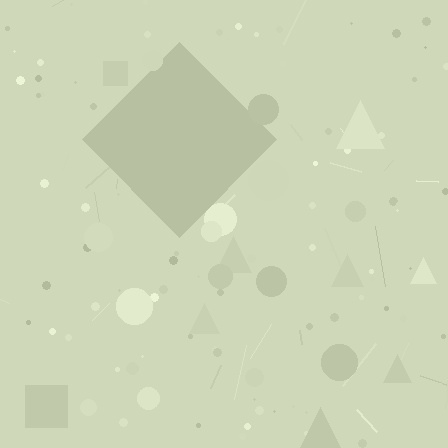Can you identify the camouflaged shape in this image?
The camouflaged shape is a diamond.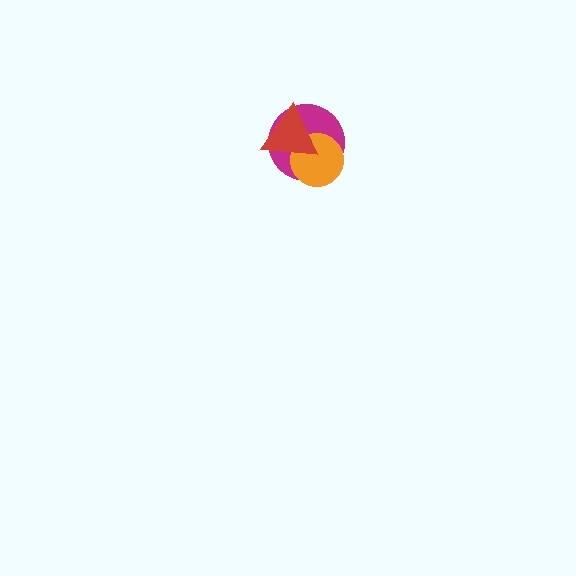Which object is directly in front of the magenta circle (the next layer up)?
The orange circle is directly in front of the magenta circle.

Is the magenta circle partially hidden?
Yes, it is partially covered by another shape.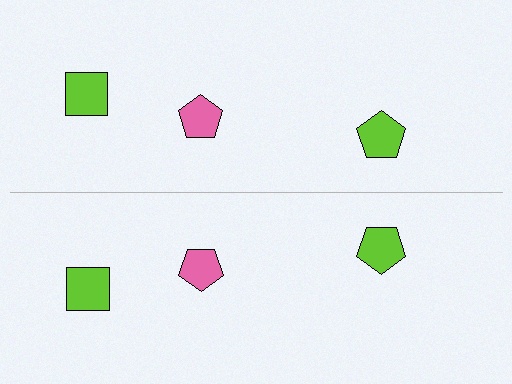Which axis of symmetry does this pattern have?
The pattern has a horizontal axis of symmetry running through the center of the image.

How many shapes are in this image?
There are 6 shapes in this image.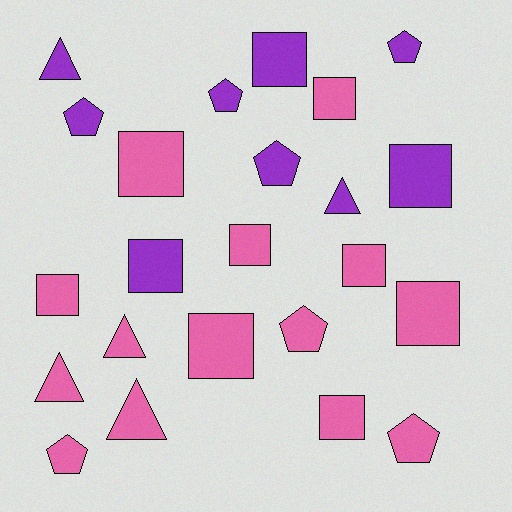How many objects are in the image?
There are 23 objects.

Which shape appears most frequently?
Square, with 11 objects.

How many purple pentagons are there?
There are 4 purple pentagons.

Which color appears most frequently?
Pink, with 14 objects.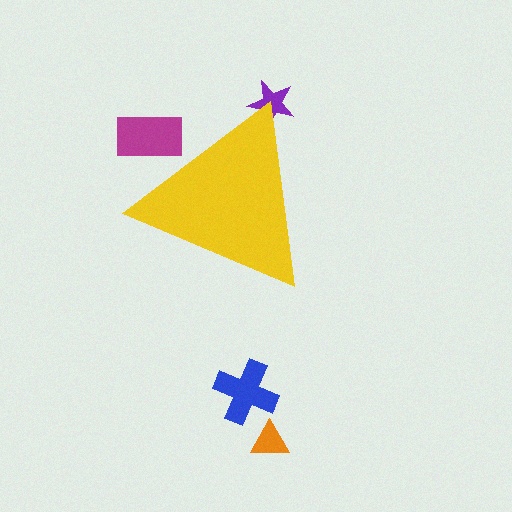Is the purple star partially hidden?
Yes, the purple star is partially hidden behind the yellow triangle.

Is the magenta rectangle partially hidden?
Yes, the magenta rectangle is partially hidden behind the yellow triangle.